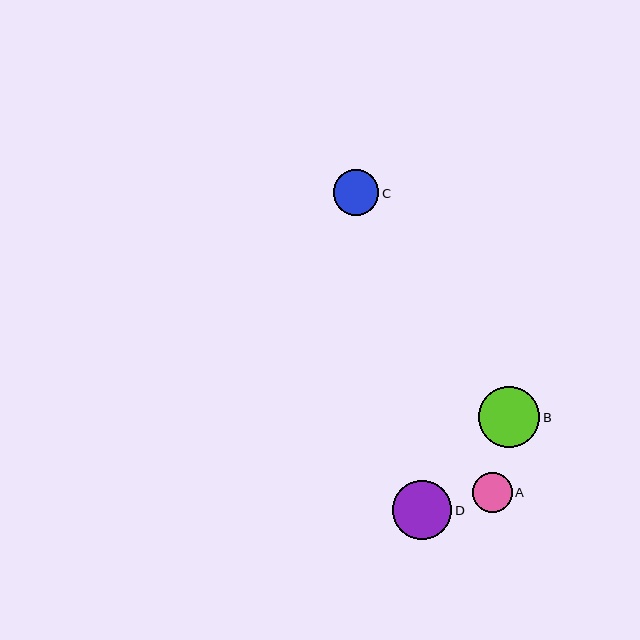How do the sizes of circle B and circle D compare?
Circle B and circle D are approximately the same size.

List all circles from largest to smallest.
From largest to smallest: B, D, C, A.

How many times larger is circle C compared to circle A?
Circle C is approximately 1.1 times the size of circle A.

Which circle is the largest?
Circle B is the largest with a size of approximately 61 pixels.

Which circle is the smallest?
Circle A is the smallest with a size of approximately 40 pixels.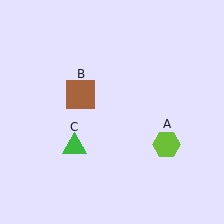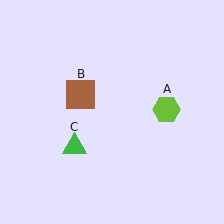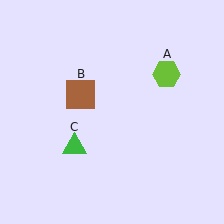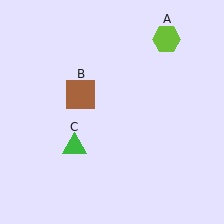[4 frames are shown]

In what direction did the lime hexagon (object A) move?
The lime hexagon (object A) moved up.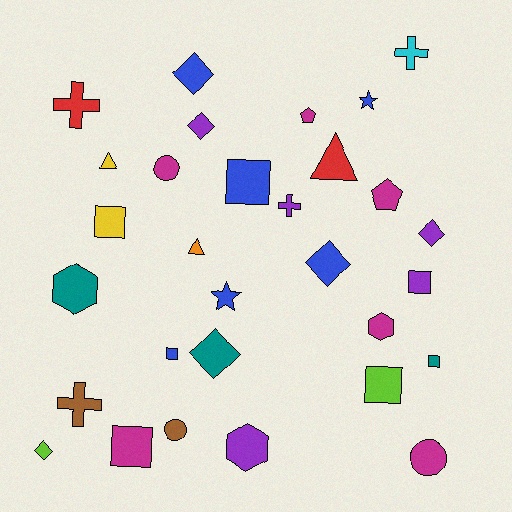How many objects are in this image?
There are 30 objects.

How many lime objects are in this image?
There are 2 lime objects.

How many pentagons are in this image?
There are 2 pentagons.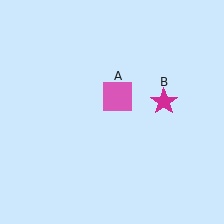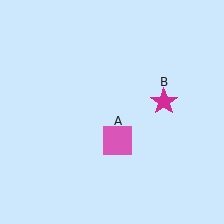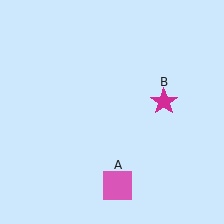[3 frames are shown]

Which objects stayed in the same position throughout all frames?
Magenta star (object B) remained stationary.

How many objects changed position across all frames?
1 object changed position: pink square (object A).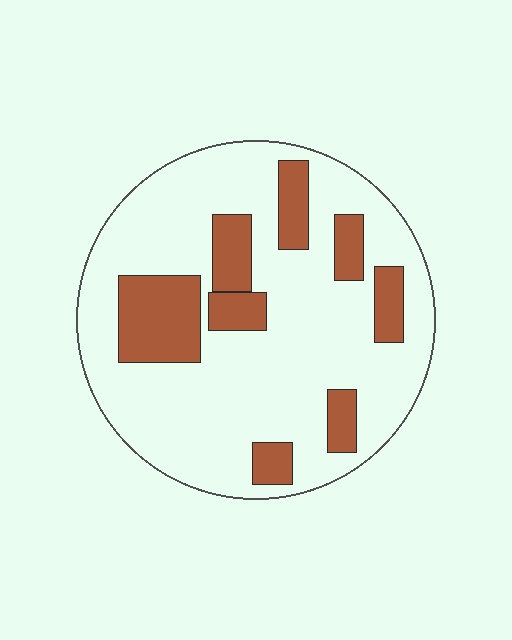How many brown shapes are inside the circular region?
8.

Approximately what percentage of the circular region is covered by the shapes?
Approximately 25%.